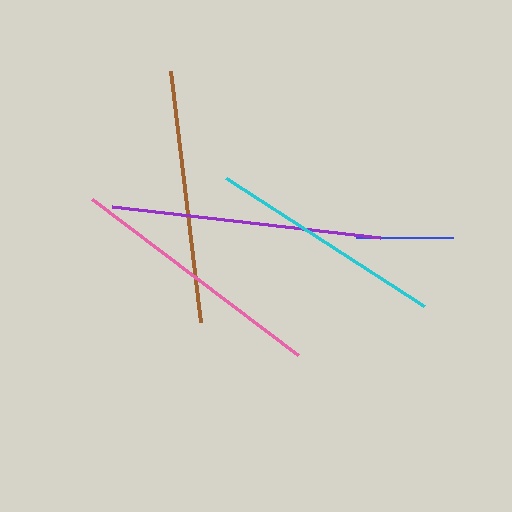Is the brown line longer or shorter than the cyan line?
The brown line is longer than the cyan line.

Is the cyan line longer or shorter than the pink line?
The pink line is longer than the cyan line.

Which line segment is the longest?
The purple line is the longest at approximately 270 pixels.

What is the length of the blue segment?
The blue segment is approximately 97 pixels long.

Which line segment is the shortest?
The blue line is the shortest at approximately 97 pixels.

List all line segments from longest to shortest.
From longest to shortest: purple, pink, brown, cyan, blue.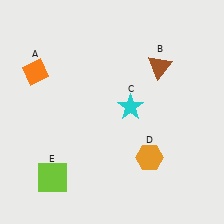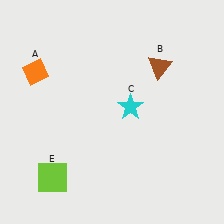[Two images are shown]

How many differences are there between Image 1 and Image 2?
There is 1 difference between the two images.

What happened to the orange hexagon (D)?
The orange hexagon (D) was removed in Image 2. It was in the bottom-right area of Image 1.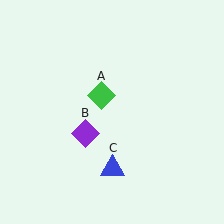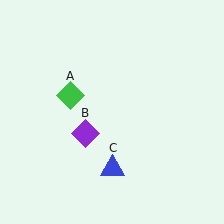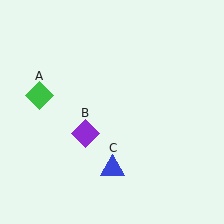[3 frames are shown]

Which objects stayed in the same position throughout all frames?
Purple diamond (object B) and blue triangle (object C) remained stationary.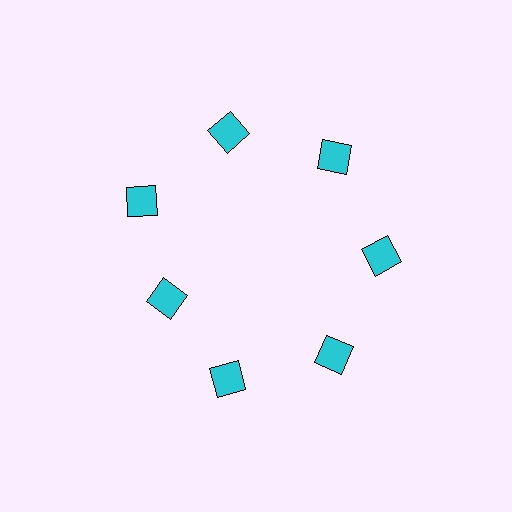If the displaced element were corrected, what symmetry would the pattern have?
It would have 7-fold rotational symmetry — the pattern would map onto itself every 51 degrees.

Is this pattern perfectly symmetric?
No. The 7 cyan squares are arranged in a ring, but one element near the 8 o'clock position is pulled inward toward the center, breaking the 7-fold rotational symmetry.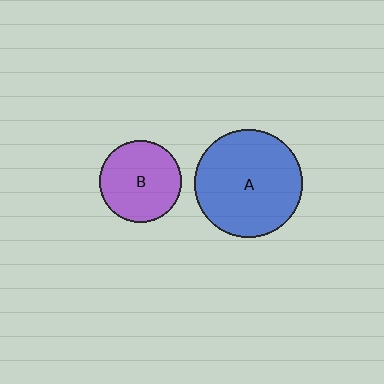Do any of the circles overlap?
No, none of the circles overlap.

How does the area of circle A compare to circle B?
Approximately 1.7 times.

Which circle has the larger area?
Circle A (blue).